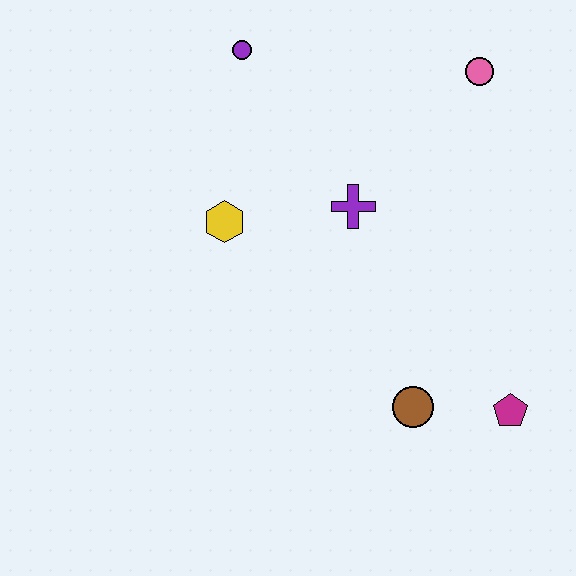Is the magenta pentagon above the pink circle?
No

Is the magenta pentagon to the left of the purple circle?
No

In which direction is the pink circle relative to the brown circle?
The pink circle is above the brown circle.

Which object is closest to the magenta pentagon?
The brown circle is closest to the magenta pentagon.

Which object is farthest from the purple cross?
The magenta pentagon is farthest from the purple cross.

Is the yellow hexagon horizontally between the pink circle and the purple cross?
No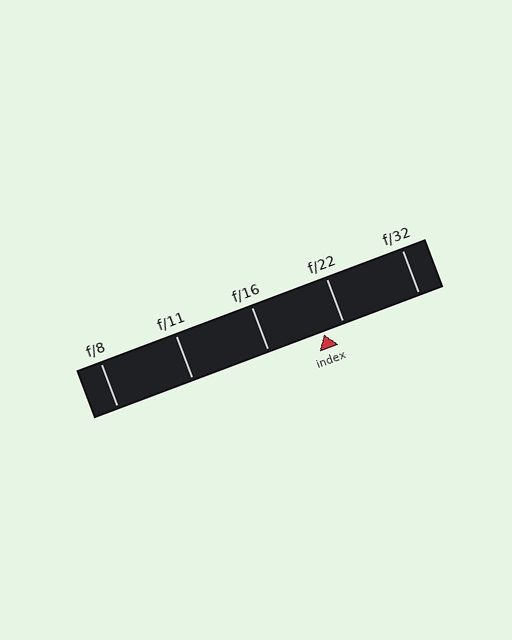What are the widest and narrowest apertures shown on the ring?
The widest aperture shown is f/8 and the narrowest is f/32.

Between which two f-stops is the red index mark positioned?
The index mark is between f/16 and f/22.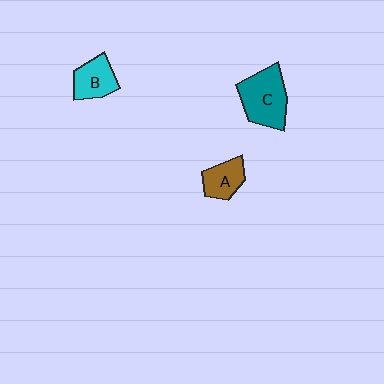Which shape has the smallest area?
Shape A (brown).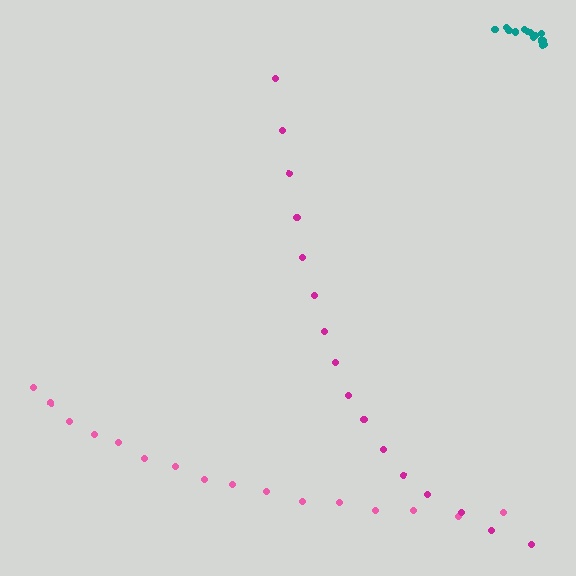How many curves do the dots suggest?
There are 3 distinct paths.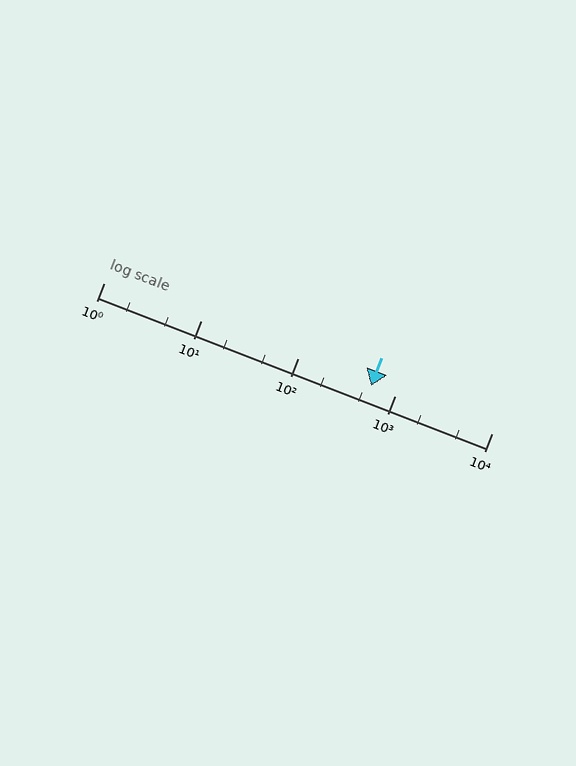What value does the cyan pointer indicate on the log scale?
The pointer indicates approximately 570.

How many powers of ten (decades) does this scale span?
The scale spans 4 decades, from 1 to 10000.